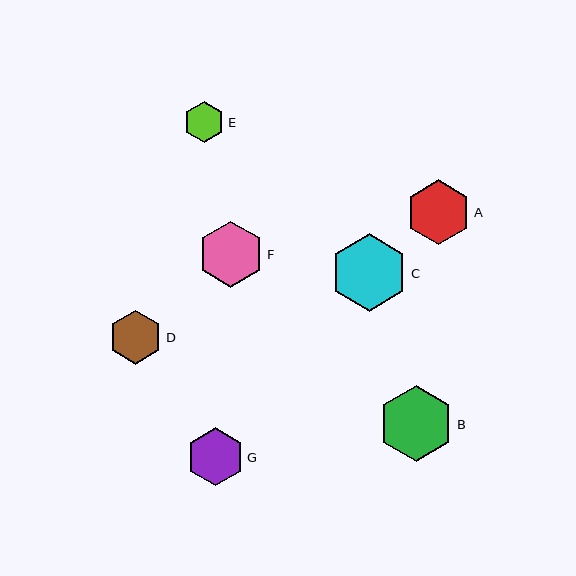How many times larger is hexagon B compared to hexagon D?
Hexagon B is approximately 1.4 times the size of hexagon D.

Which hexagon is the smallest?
Hexagon E is the smallest with a size of approximately 41 pixels.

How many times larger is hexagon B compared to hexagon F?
Hexagon B is approximately 1.1 times the size of hexagon F.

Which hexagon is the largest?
Hexagon C is the largest with a size of approximately 77 pixels.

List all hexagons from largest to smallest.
From largest to smallest: C, B, F, A, G, D, E.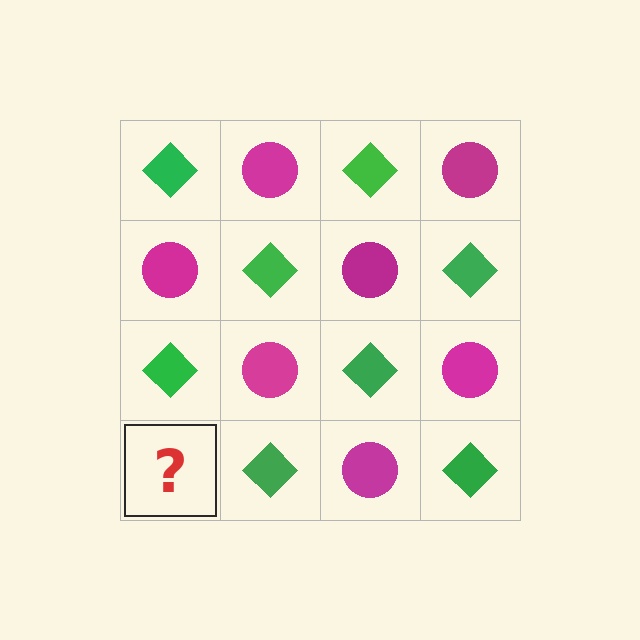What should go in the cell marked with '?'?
The missing cell should contain a magenta circle.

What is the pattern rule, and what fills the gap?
The rule is that it alternates green diamond and magenta circle in a checkerboard pattern. The gap should be filled with a magenta circle.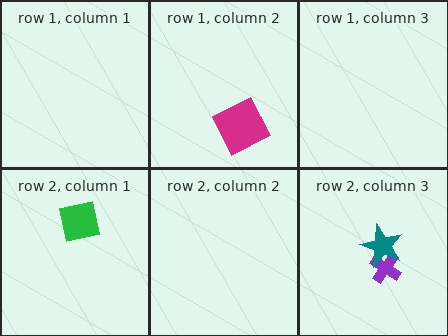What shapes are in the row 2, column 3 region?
The purple cross, the teal star.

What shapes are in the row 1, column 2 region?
The magenta square.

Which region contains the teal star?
The row 2, column 3 region.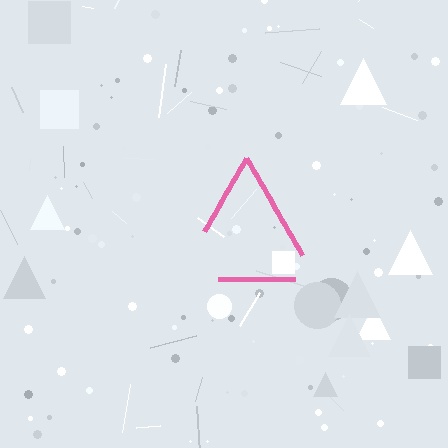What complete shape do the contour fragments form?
The contour fragments form a triangle.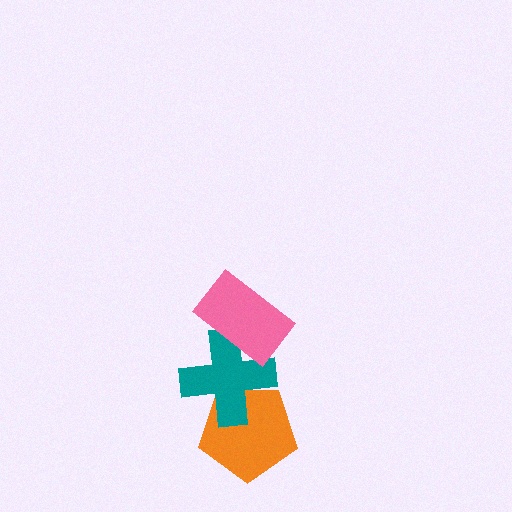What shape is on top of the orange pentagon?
The teal cross is on top of the orange pentagon.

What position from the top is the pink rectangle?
The pink rectangle is 1st from the top.